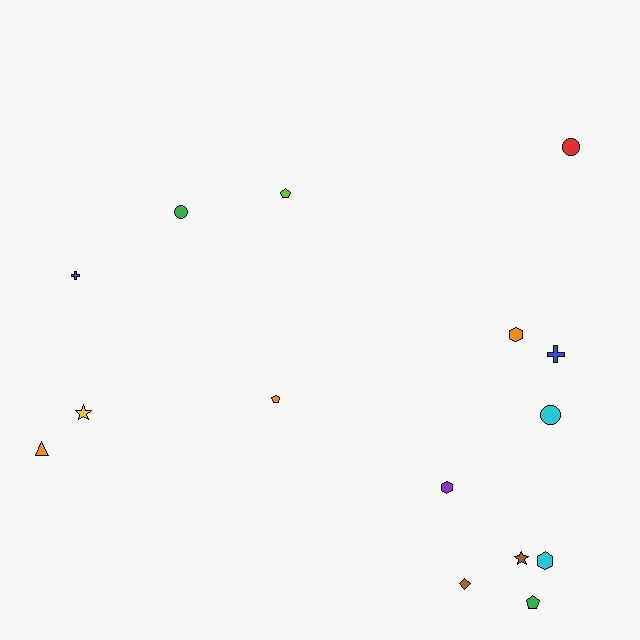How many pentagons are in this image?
There are 3 pentagons.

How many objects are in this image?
There are 15 objects.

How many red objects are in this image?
There is 1 red object.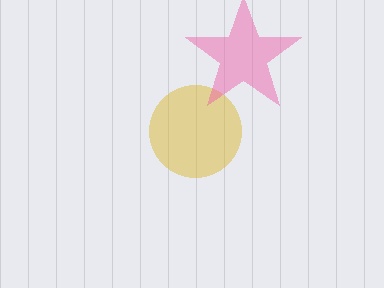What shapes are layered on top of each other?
The layered shapes are: a yellow circle, a pink star.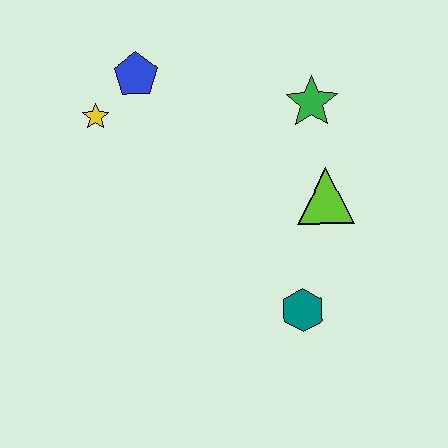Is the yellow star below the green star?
Yes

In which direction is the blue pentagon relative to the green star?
The blue pentagon is to the left of the green star.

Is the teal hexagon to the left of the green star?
Yes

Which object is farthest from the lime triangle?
The yellow star is farthest from the lime triangle.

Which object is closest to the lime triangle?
The green star is closest to the lime triangle.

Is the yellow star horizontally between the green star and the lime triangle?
No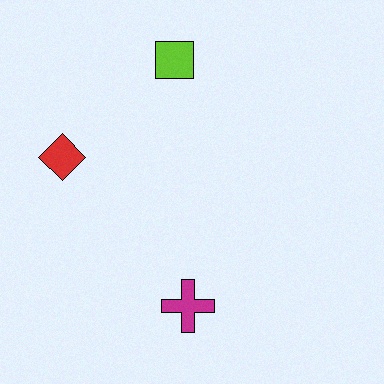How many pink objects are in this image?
There are no pink objects.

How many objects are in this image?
There are 3 objects.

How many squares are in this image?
There is 1 square.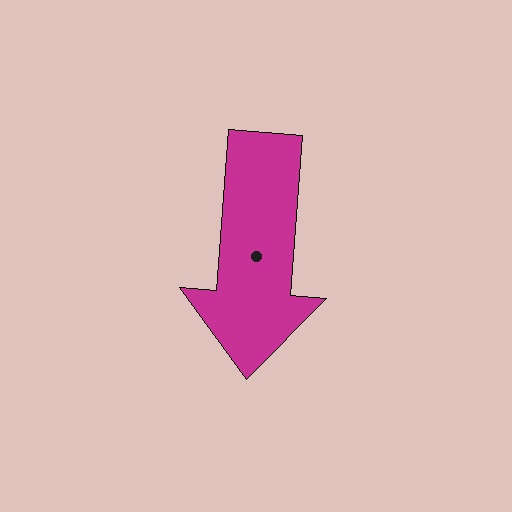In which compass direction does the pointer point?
South.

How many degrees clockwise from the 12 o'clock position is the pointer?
Approximately 185 degrees.